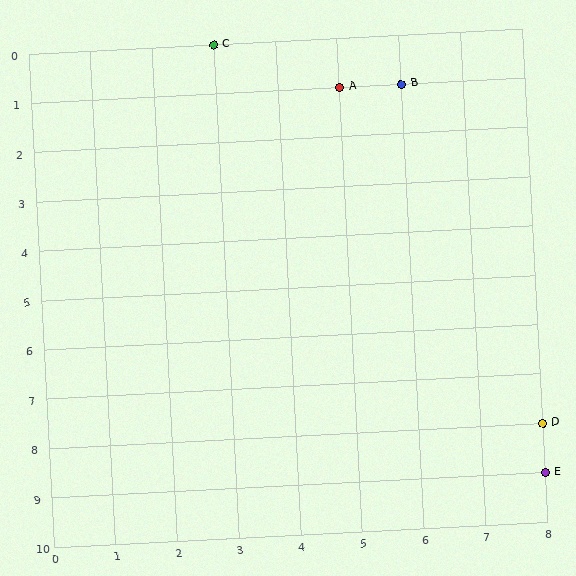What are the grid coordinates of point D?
Point D is at grid coordinates (8, 8).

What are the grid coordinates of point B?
Point B is at grid coordinates (6, 1).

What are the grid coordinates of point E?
Point E is at grid coordinates (8, 9).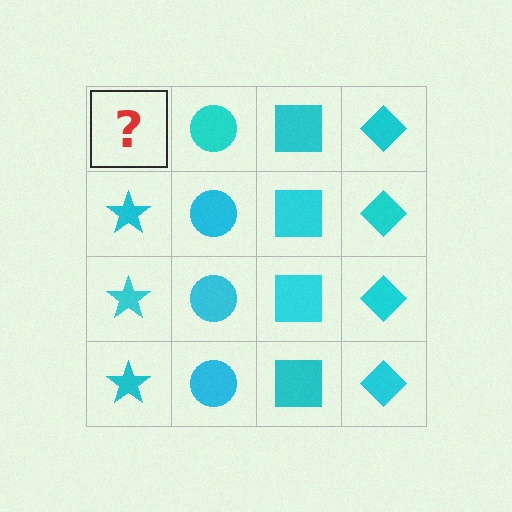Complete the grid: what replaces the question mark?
The question mark should be replaced with a cyan star.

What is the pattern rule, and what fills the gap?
The rule is that each column has a consistent shape. The gap should be filled with a cyan star.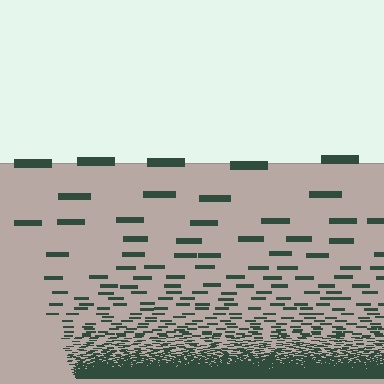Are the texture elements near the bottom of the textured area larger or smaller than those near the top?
Smaller. The gradient is inverted — elements near the bottom are smaller and denser.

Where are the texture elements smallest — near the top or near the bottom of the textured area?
Near the bottom.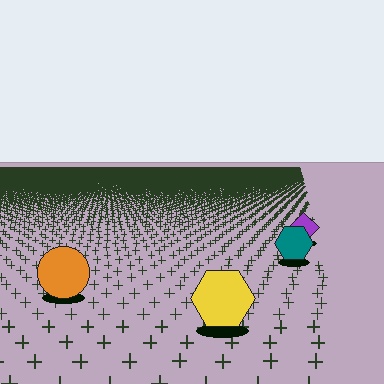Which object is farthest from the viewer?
The purple diamond is farthest from the viewer. It appears smaller and the ground texture around it is denser.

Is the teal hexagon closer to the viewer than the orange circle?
No. The orange circle is closer — you can tell from the texture gradient: the ground texture is coarser near it.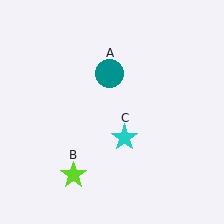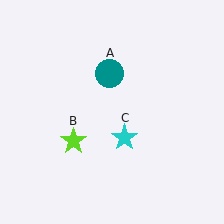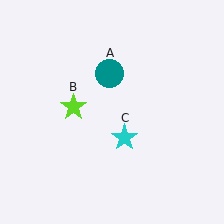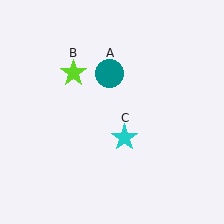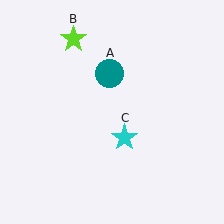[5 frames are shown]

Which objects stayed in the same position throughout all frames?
Teal circle (object A) and cyan star (object C) remained stationary.